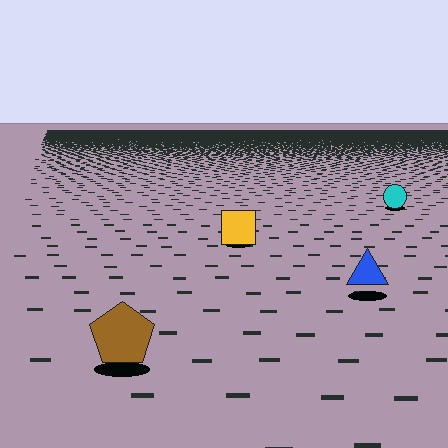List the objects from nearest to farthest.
From nearest to farthest: the brown pentagon, the blue triangle, the yellow square, the cyan circle.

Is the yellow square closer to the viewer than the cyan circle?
Yes. The yellow square is closer — you can tell from the texture gradient: the ground texture is coarser near it.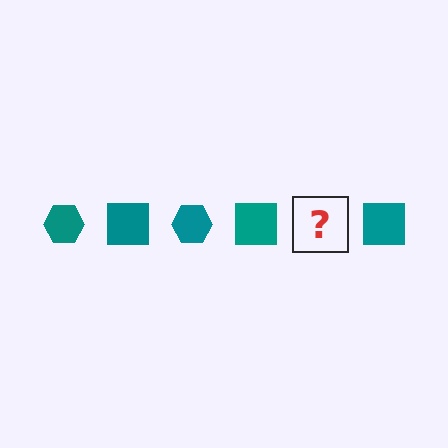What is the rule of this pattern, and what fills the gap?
The rule is that the pattern cycles through hexagon, square shapes in teal. The gap should be filled with a teal hexagon.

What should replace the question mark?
The question mark should be replaced with a teal hexagon.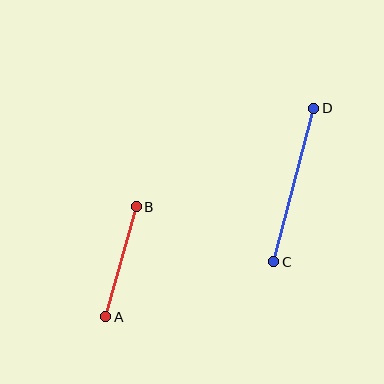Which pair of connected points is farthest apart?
Points C and D are farthest apart.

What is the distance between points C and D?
The distance is approximately 158 pixels.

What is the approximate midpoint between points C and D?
The midpoint is at approximately (294, 185) pixels.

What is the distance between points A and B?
The distance is approximately 114 pixels.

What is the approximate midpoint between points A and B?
The midpoint is at approximately (121, 262) pixels.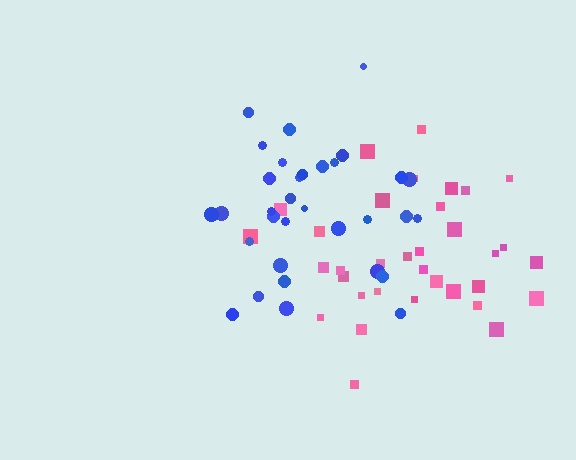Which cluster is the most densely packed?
Blue.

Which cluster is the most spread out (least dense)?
Pink.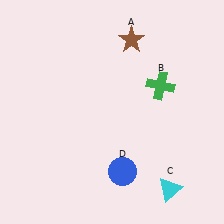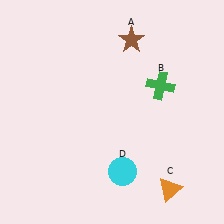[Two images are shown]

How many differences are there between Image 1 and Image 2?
There are 2 differences between the two images.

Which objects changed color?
C changed from cyan to orange. D changed from blue to cyan.